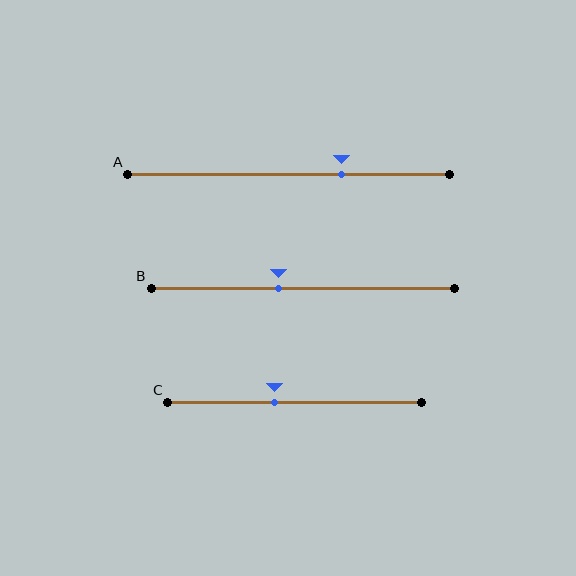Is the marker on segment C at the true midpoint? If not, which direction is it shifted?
No, the marker on segment C is shifted to the left by about 8% of the segment length.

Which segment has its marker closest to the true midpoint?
Segment C has its marker closest to the true midpoint.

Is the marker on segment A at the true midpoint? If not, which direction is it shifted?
No, the marker on segment A is shifted to the right by about 17% of the segment length.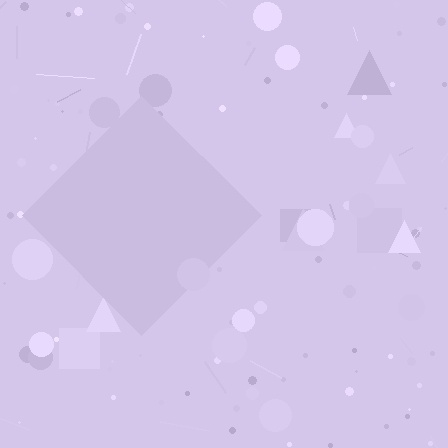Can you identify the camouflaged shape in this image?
The camouflaged shape is a diamond.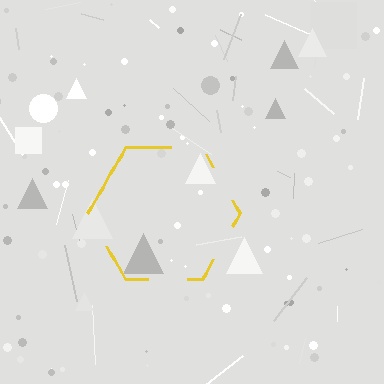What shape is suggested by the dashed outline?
The dashed outline suggests a hexagon.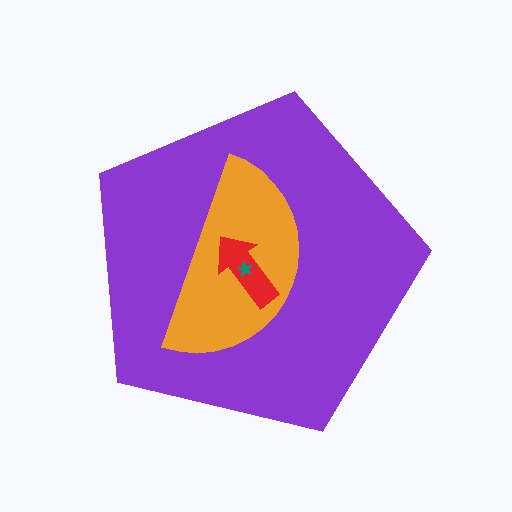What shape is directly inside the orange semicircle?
The red arrow.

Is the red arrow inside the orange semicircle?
Yes.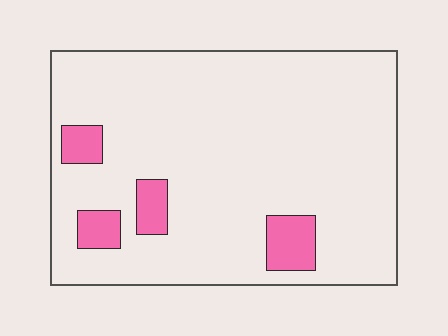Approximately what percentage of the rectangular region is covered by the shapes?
Approximately 10%.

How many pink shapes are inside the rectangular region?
4.